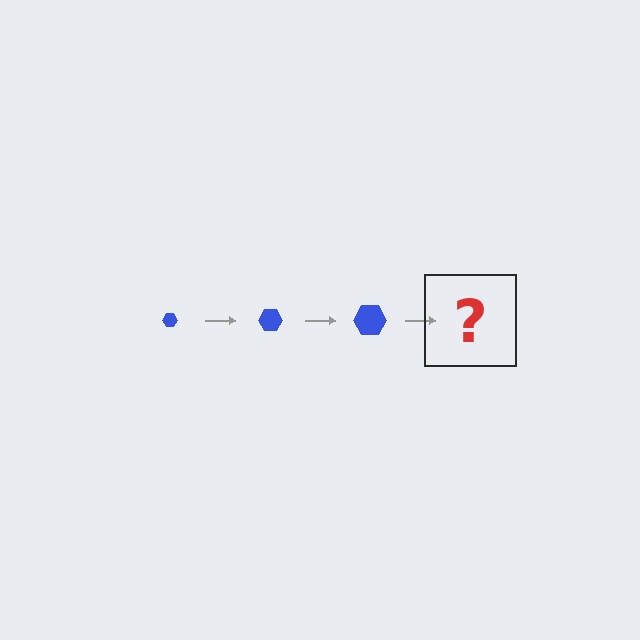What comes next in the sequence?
The next element should be a blue hexagon, larger than the previous one.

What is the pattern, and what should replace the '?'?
The pattern is that the hexagon gets progressively larger each step. The '?' should be a blue hexagon, larger than the previous one.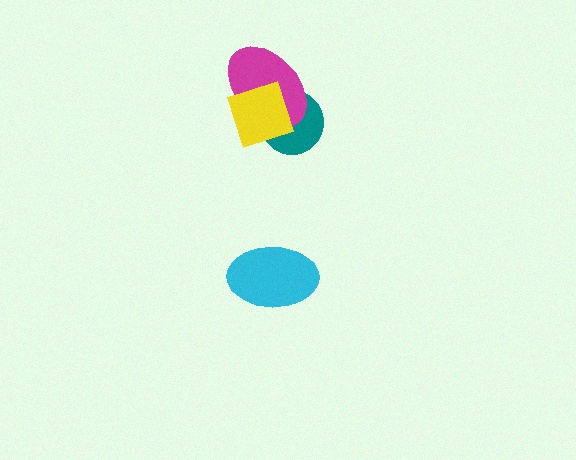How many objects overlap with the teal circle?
2 objects overlap with the teal circle.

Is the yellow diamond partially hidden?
No, no other shape covers it.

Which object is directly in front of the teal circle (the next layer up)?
The magenta ellipse is directly in front of the teal circle.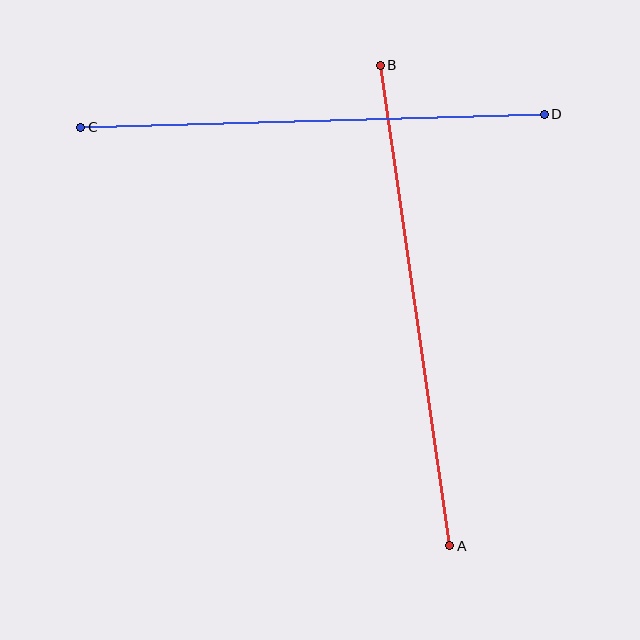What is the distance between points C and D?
The distance is approximately 464 pixels.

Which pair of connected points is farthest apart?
Points A and B are farthest apart.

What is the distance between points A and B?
The distance is approximately 485 pixels.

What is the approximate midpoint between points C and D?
The midpoint is at approximately (312, 121) pixels.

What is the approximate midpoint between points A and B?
The midpoint is at approximately (415, 306) pixels.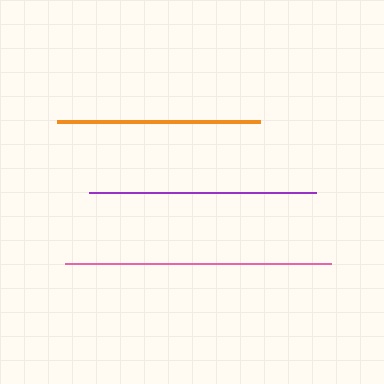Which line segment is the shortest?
The orange line is the shortest at approximately 202 pixels.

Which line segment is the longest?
The pink line is the longest at approximately 265 pixels.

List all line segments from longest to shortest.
From longest to shortest: pink, purple, orange.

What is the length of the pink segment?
The pink segment is approximately 265 pixels long.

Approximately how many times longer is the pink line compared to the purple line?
The pink line is approximately 1.2 times the length of the purple line.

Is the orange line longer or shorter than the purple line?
The purple line is longer than the orange line.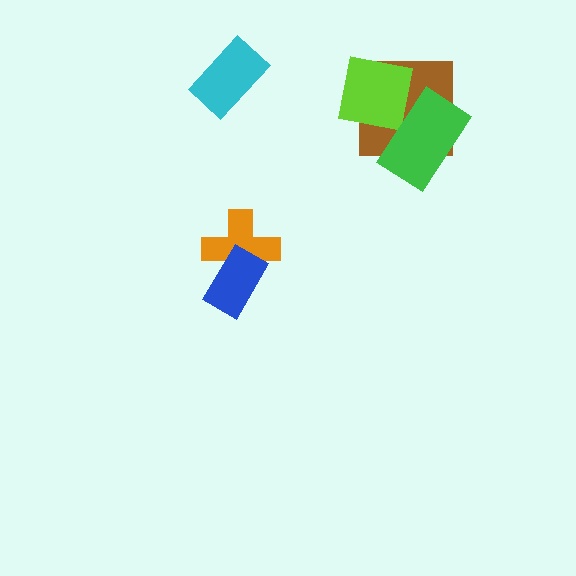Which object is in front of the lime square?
The green rectangle is in front of the lime square.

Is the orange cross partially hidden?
Yes, it is partially covered by another shape.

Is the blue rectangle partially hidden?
No, no other shape covers it.